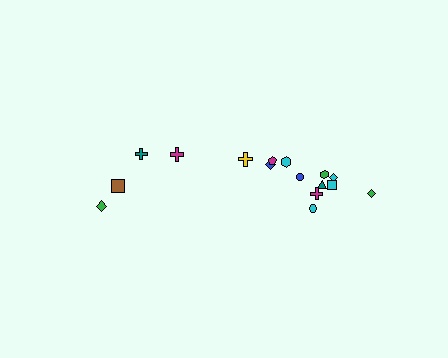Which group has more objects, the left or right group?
The right group.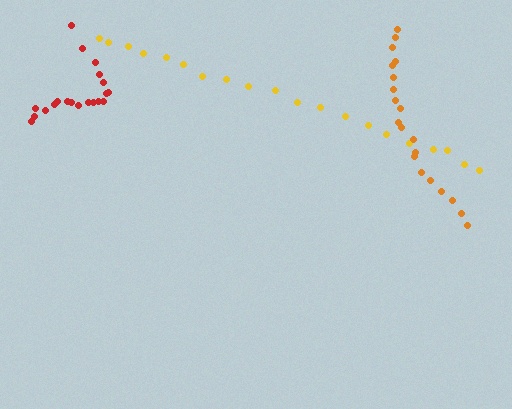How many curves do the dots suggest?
There are 3 distinct paths.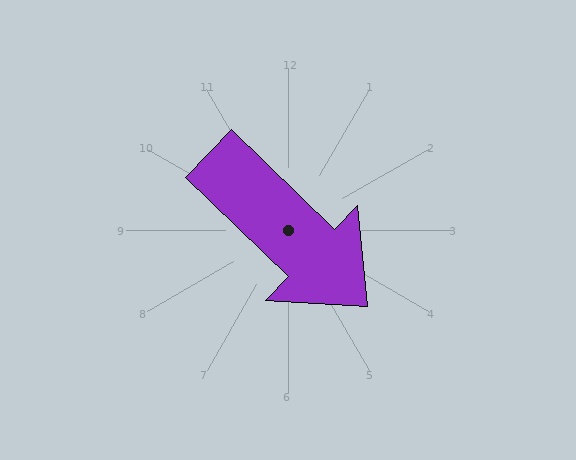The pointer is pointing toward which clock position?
Roughly 4 o'clock.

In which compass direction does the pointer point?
Southeast.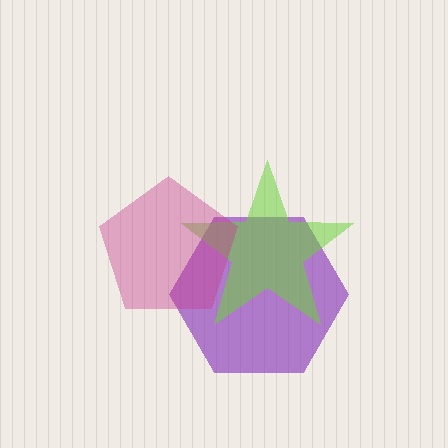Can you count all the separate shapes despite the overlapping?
Yes, there are 3 separate shapes.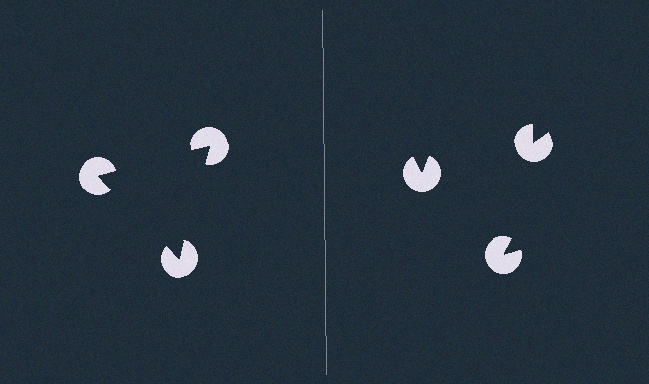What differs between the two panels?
The pac-man discs are positioned identically on both sides; only the wedge orientations differ. On the left they align to a triangle; on the right they are misaligned.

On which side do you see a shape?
An illusory triangle appears on the left side. On the right side the wedge cuts are rotated, so no coherent shape forms.